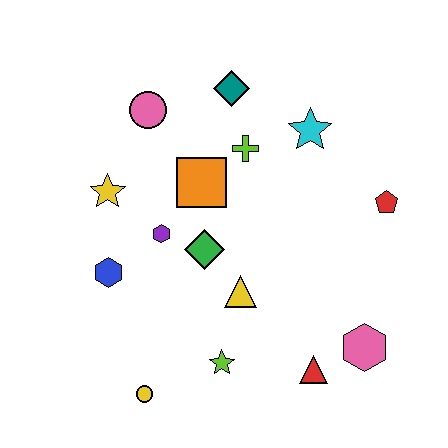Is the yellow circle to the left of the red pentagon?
Yes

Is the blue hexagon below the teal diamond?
Yes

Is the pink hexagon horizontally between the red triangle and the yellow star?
No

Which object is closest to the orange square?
The lime cross is closest to the orange square.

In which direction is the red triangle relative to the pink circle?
The red triangle is below the pink circle.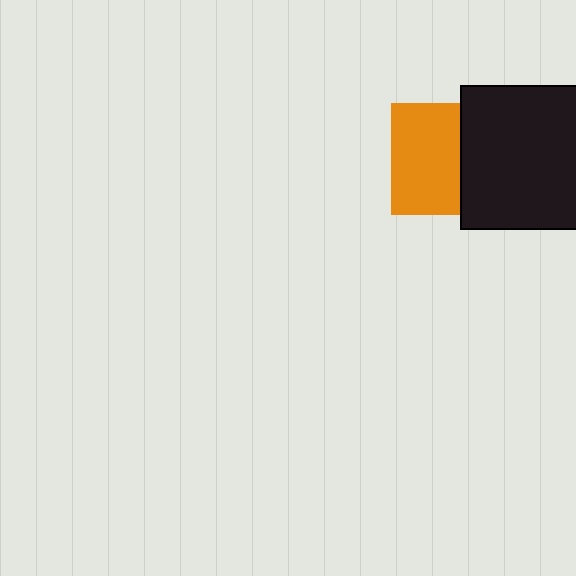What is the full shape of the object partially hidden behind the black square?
The partially hidden object is an orange square.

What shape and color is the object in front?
The object in front is a black square.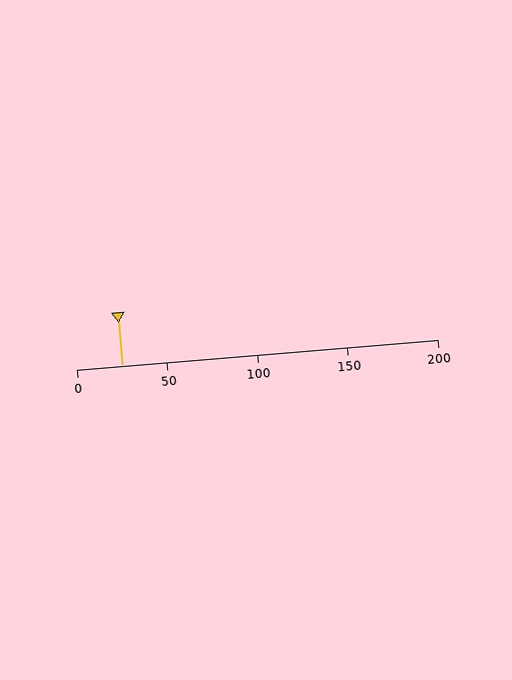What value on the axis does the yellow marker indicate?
The marker indicates approximately 25.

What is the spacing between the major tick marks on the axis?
The major ticks are spaced 50 apart.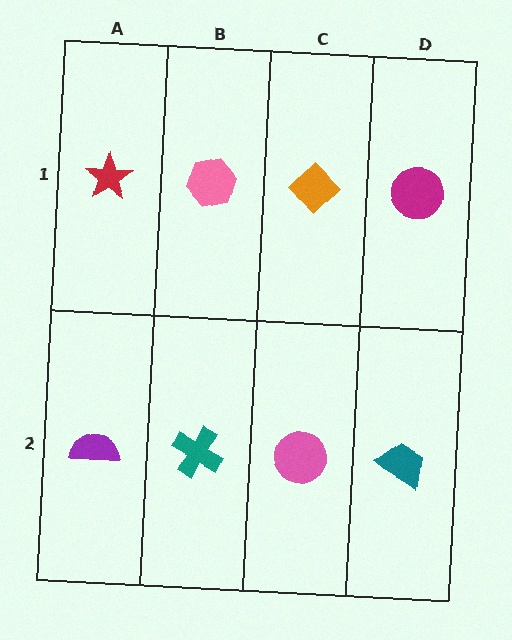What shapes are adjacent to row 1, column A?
A purple semicircle (row 2, column A), a pink hexagon (row 1, column B).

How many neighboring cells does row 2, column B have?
3.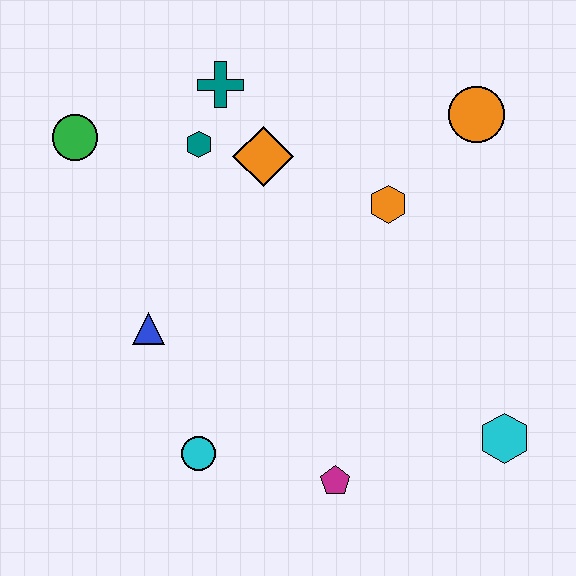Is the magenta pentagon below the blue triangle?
Yes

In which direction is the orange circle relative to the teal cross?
The orange circle is to the right of the teal cross.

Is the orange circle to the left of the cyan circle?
No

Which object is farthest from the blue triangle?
The orange circle is farthest from the blue triangle.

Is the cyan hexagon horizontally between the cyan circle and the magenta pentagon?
No